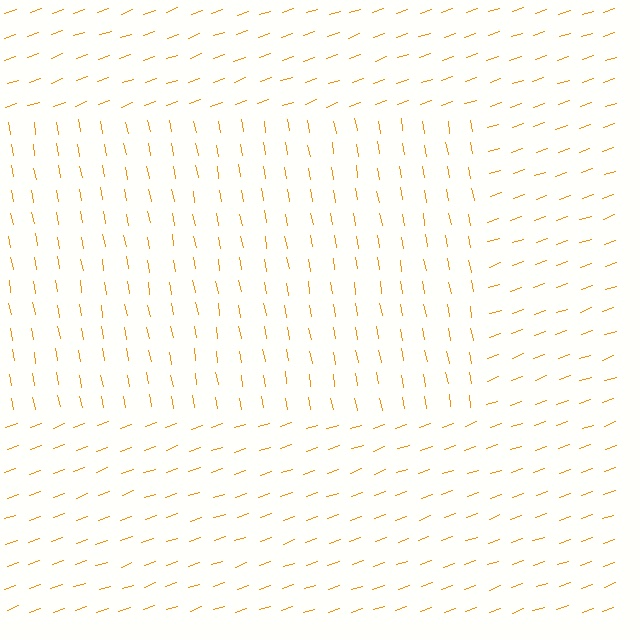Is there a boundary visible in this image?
Yes, there is a texture boundary formed by a change in line orientation.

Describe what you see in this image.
The image is filled with small orange line segments. A rectangle region in the image has lines oriented differently from the surrounding lines, creating a visible texture boundary.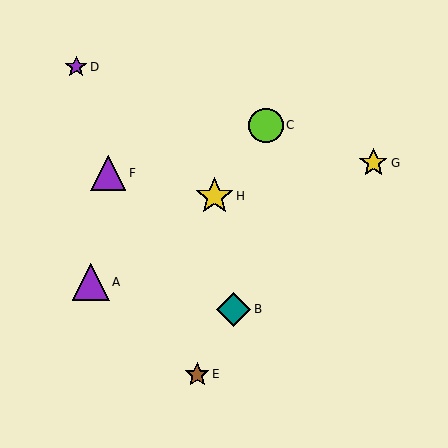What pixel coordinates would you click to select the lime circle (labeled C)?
Click at (266, 125) to select the lime circle C.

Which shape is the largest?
The yellow star (labeled H) is the largest.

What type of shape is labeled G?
Shape G is a yellow star.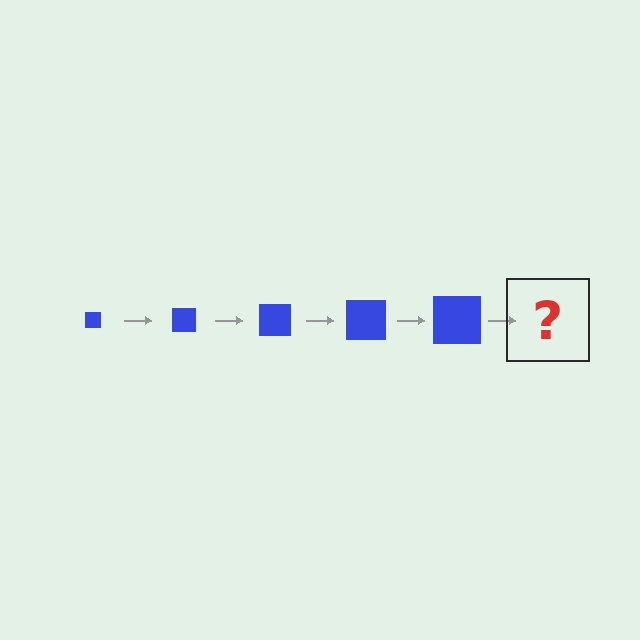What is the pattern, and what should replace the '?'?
The pattern is that the square gets progressively larger each step. The '?' should be a blue square, larger than the previous one.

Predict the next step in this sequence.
The next step is a blue square, larger than the previous one.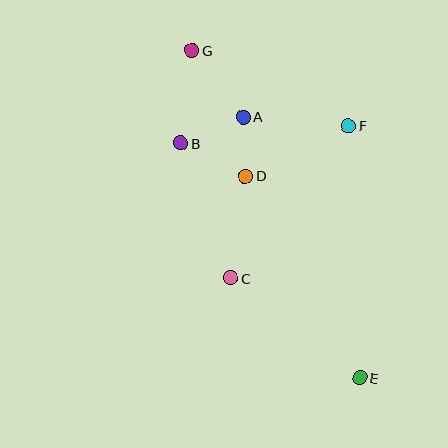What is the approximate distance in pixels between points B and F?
The distance between B and F is approximately 169 pixels.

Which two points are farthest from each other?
Points E and G are farthest from each other.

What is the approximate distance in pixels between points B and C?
The distance between B and C is approximately 144 pixels.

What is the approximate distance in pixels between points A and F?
The distance between A and F is approximately 106 pixels.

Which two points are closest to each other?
Points A and D are closest to each other.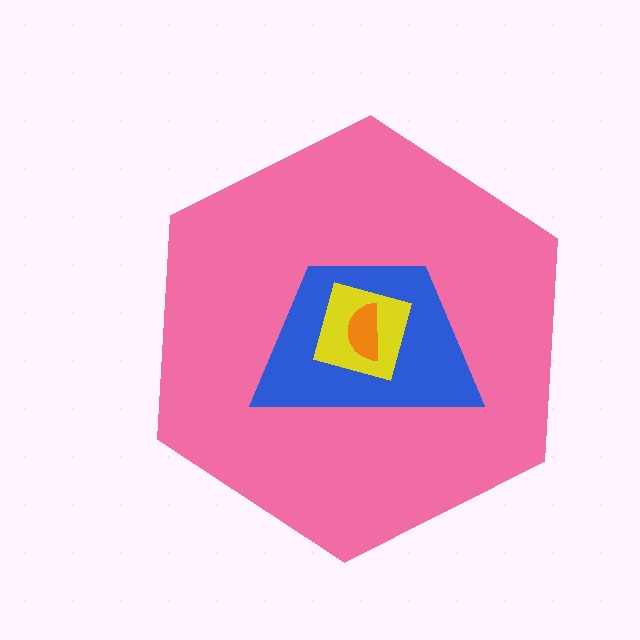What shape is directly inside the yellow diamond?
The orange semicircle.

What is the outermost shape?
The pink hexagon.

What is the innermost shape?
The orange semicircle.